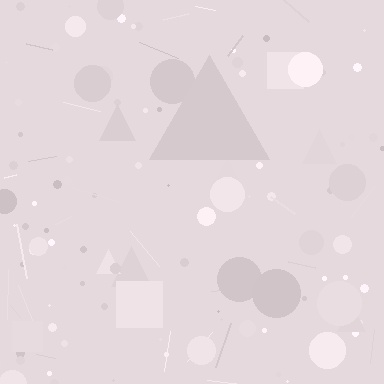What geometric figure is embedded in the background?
A triangle is embedded in the background.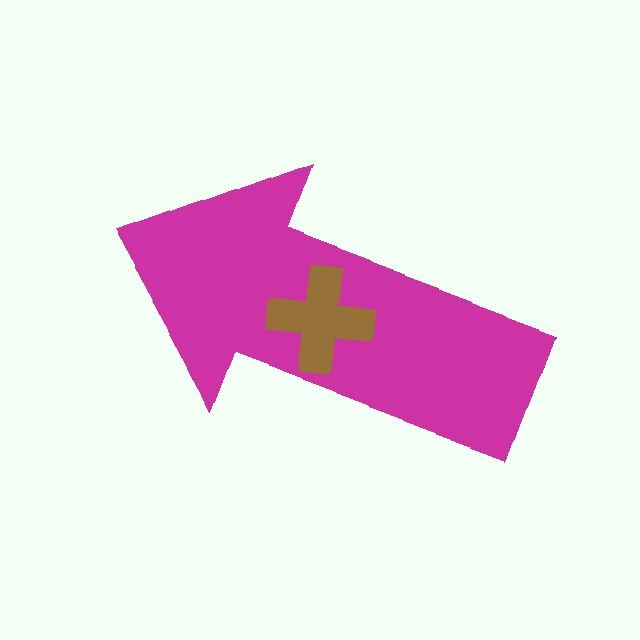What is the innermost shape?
The brown cross.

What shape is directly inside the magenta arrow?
The brown cross.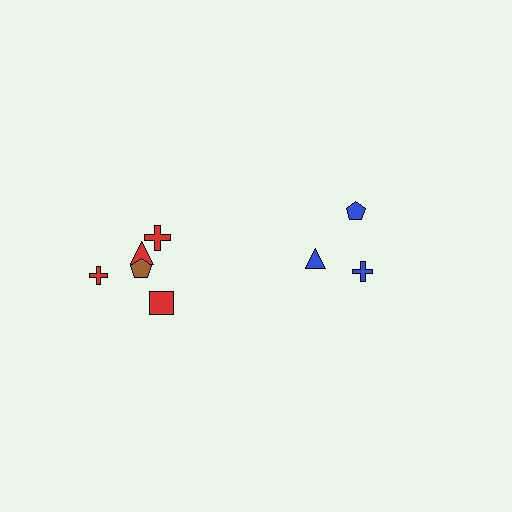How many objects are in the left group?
There are 5 objects.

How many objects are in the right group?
There are 3 objects.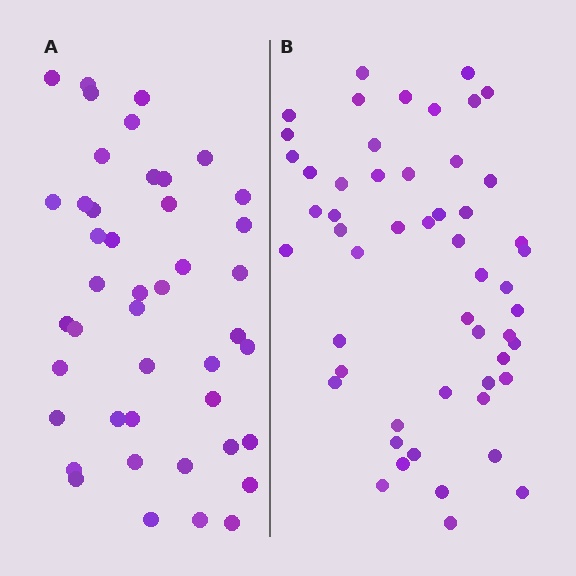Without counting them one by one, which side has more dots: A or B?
Region B (the right region) has more dots.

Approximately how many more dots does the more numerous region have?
Region B has roughly 8 or so more dots than region A.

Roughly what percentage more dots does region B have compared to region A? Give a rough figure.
About 20% more.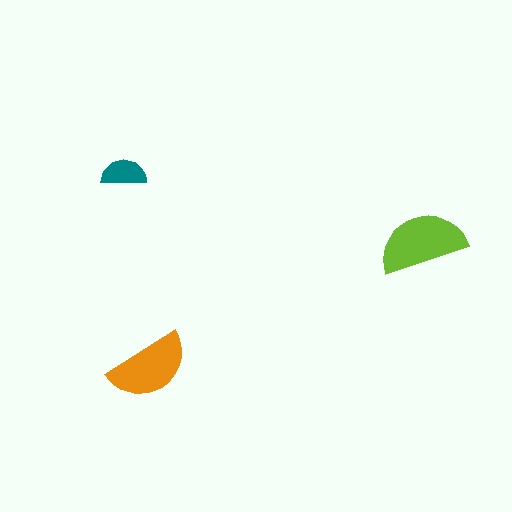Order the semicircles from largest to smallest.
the lime one, the orange one, the teal one.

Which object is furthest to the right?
The lime semicircle is rightmost.